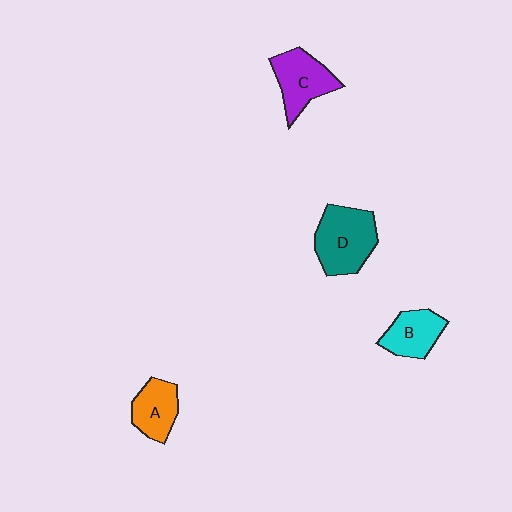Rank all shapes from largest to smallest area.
From largest to smallest: D (teal), C (purple), B (cyan), A (orange).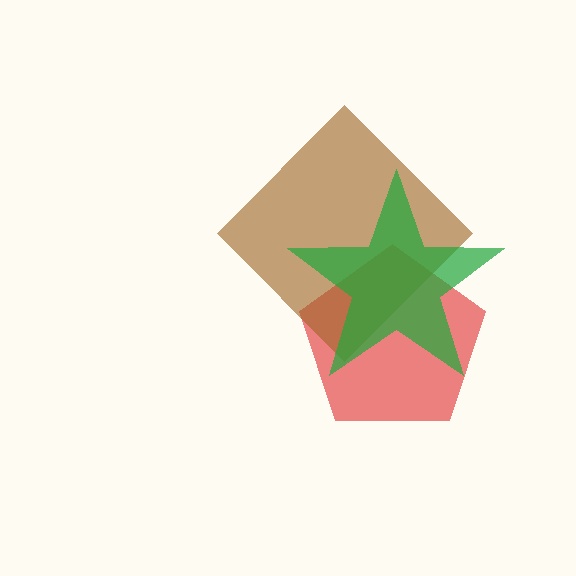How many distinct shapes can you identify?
There are 3 distinct shapes: a red pentagon, a brown diamond, a green star.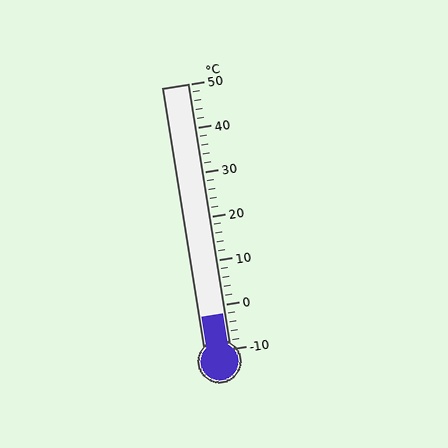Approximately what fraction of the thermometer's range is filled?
The thermometer is filled to approximately 15% of its range.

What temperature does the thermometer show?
The thermometer shows approximately -2°C.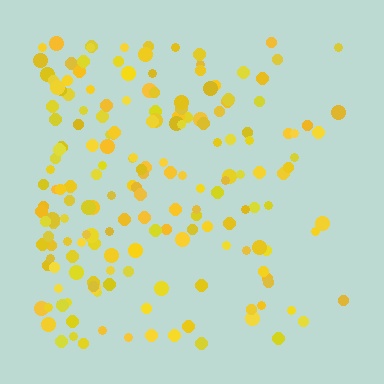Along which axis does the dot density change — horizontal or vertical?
Horizontal.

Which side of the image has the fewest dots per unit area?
The right.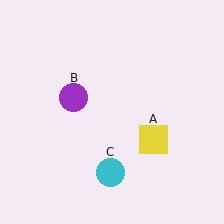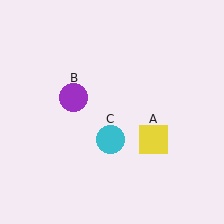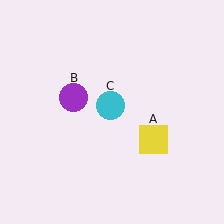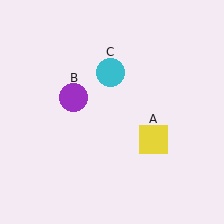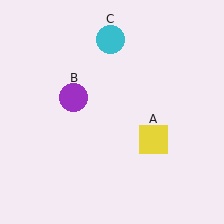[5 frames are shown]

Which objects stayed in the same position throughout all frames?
Yellow square (object A) and purple circle (object B) remained stationary.